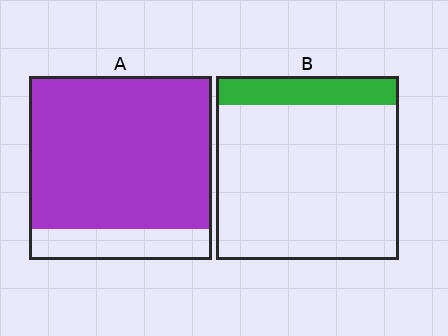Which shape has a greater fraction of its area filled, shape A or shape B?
Shape A.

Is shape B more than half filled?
No.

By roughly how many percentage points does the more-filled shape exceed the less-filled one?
By roughly 65 percentage points (A over B).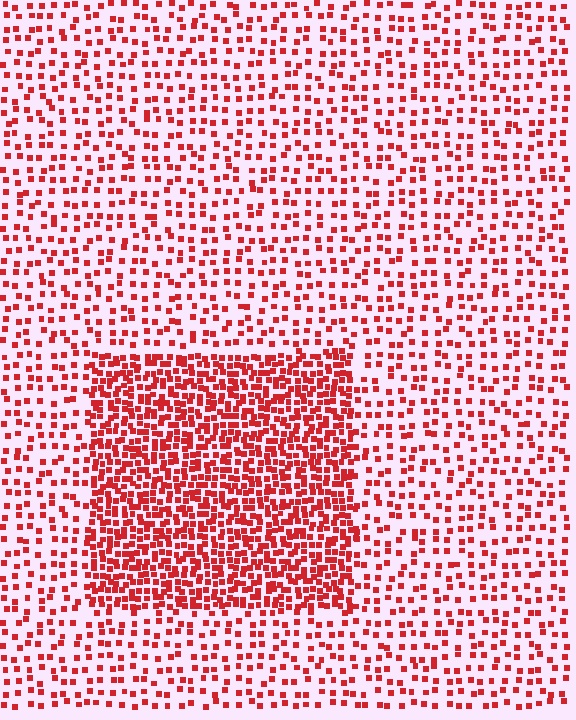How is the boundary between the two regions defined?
The boundary is defined by a change in element density (approximately 2.4x ratio). All elements are the same color, size, and shape.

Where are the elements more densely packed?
The elements are more densely packed inside the rectangle boundary.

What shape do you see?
I see a rectangle.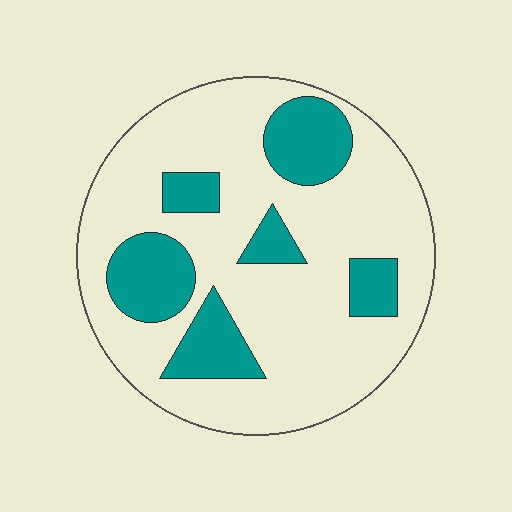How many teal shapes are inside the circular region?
6.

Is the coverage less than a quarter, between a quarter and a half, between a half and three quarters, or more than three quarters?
Less than a quarter.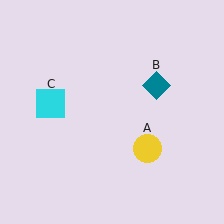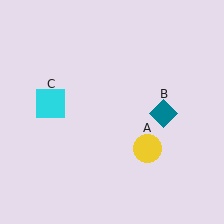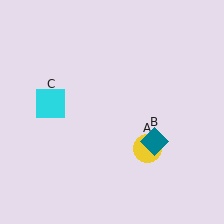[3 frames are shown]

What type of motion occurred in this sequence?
The teal diamond (object B) rotated clockwise around the center of the scene.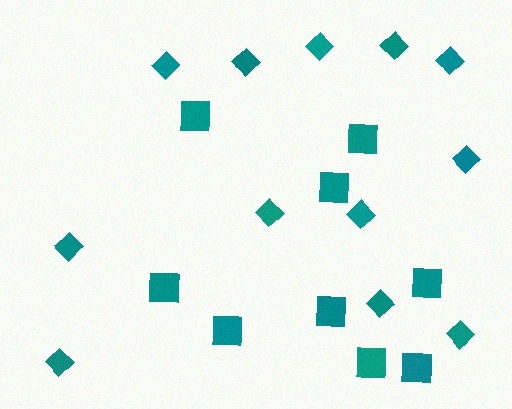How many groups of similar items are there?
There are 2 groups: one group of squares (9) and one group of diamonds (12).